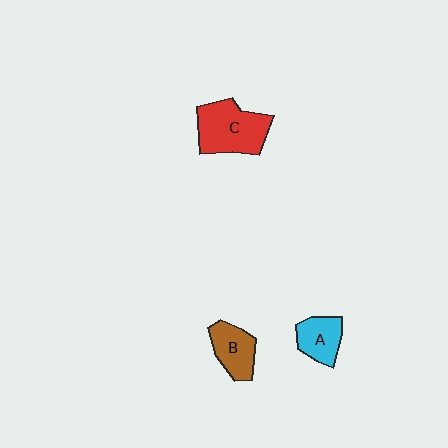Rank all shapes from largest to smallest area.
From largest to smallest: C (red), B (brown), A (cyan).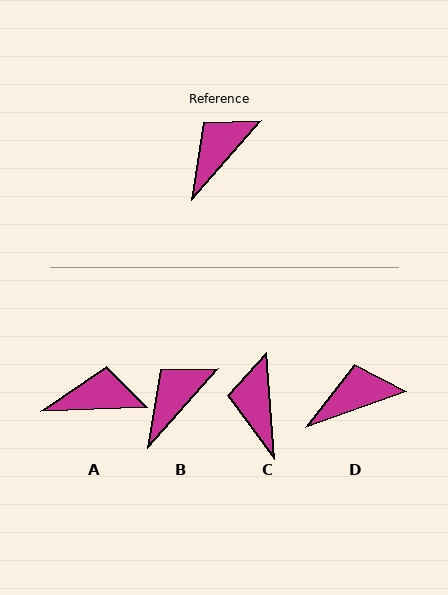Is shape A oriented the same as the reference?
No, it is off by about 47 degrees.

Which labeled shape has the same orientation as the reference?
B.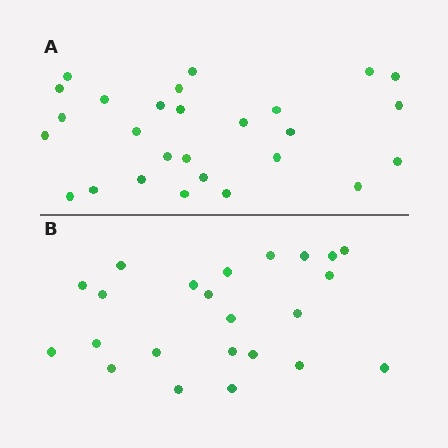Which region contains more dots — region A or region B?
Region A (the top region) has more dots.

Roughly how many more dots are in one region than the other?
Region A has about 4 more dots than region B.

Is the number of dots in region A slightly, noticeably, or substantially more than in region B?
Region A has only slightly more — the two regions are fairly close. The ratio is roughly 1.2 to 1.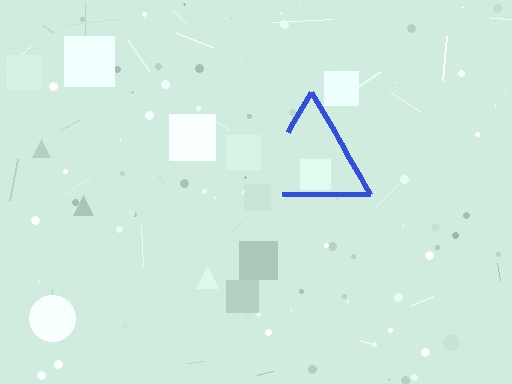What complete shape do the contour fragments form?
The contour fragments form a triangle.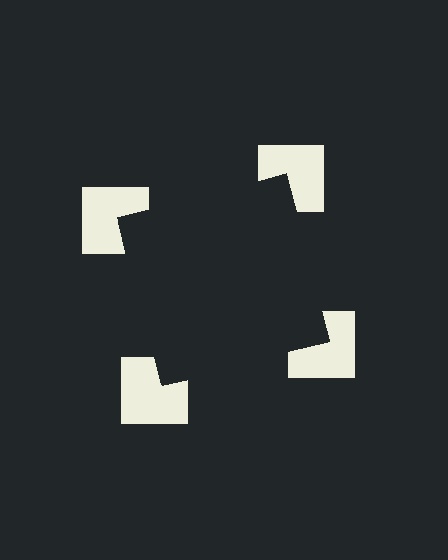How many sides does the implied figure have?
4 sides.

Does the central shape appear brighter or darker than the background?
It typically appears slightly darker than the background, even though no actual brightness change is drawn.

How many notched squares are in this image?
There are 4 — one at each vertex of the illusory square.